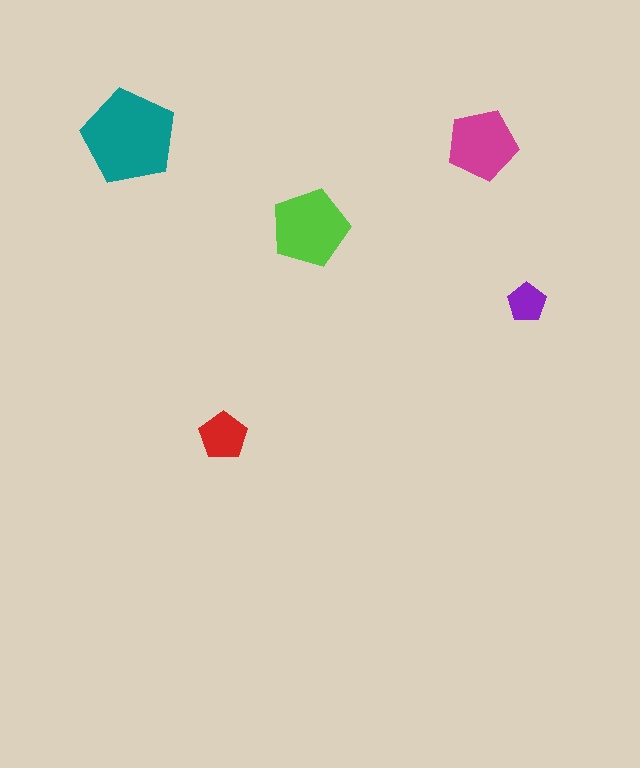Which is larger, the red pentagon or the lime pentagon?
The lime one.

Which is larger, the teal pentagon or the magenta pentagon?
The teal one.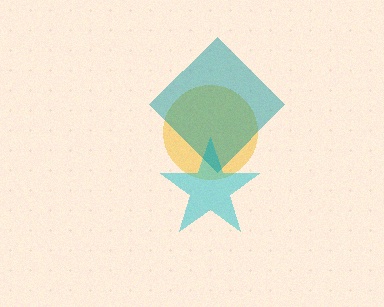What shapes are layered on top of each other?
The layered shapes are: a yellow circle, a cyan star, a teal diamond.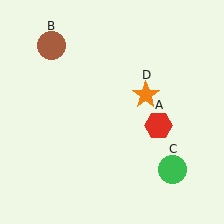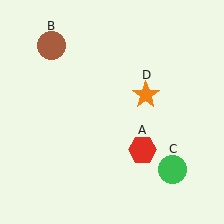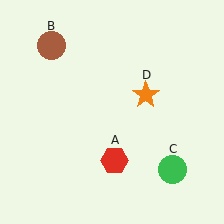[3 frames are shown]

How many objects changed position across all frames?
1 object changed position: red hexagon (object A).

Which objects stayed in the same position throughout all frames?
Brown circle (object B) and green circle (object C) and orange star (object D) remained stationary.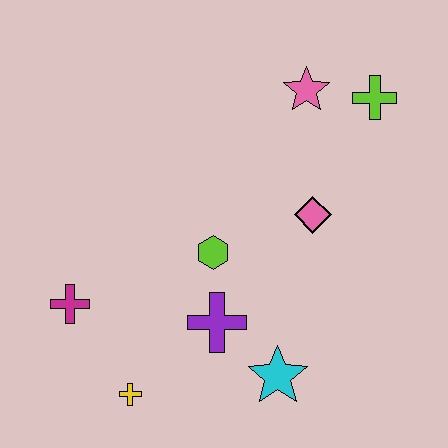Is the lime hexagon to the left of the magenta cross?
No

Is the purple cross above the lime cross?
No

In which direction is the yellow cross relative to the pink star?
The yellow cross is below the pink star.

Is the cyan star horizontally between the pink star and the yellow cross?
Yes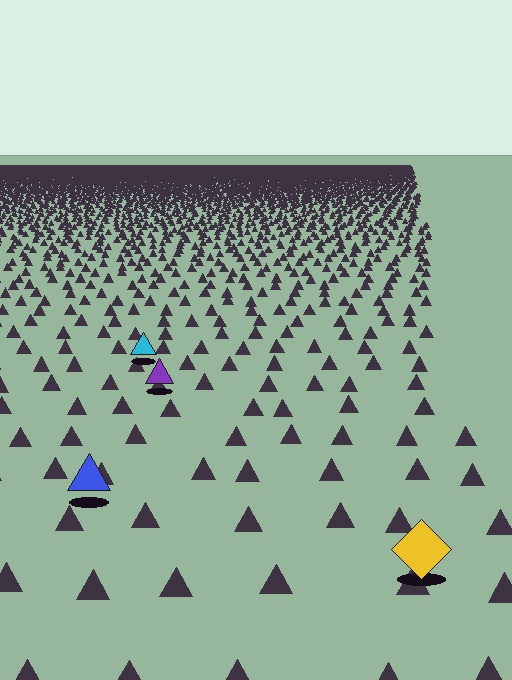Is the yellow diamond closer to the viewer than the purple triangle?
Yes. The yellow diamond is closer — you can tell from the texture gradient: the ground texture is coarser near it.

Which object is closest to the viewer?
The yellow diamond is closest. The texture marks near it are larger and more spread out.